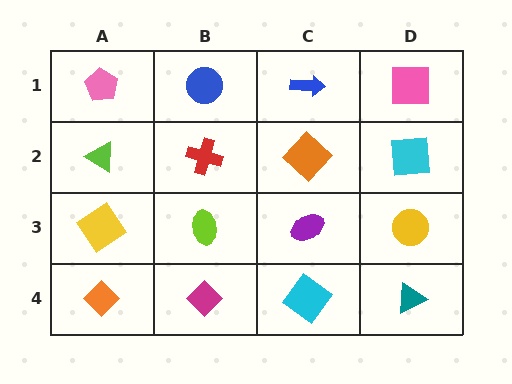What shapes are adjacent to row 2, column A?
A pink pentagon (row 1, column A), a yellow diamond (row 3, column A), a red cross (row 2, column B).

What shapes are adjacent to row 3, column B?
A red cross (row 2, column B), a magenta diamond (row 4, column B), a yellow diamond (row 3, column A), a purple ellipse (row 3, column C).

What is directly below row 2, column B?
A lime ellipse.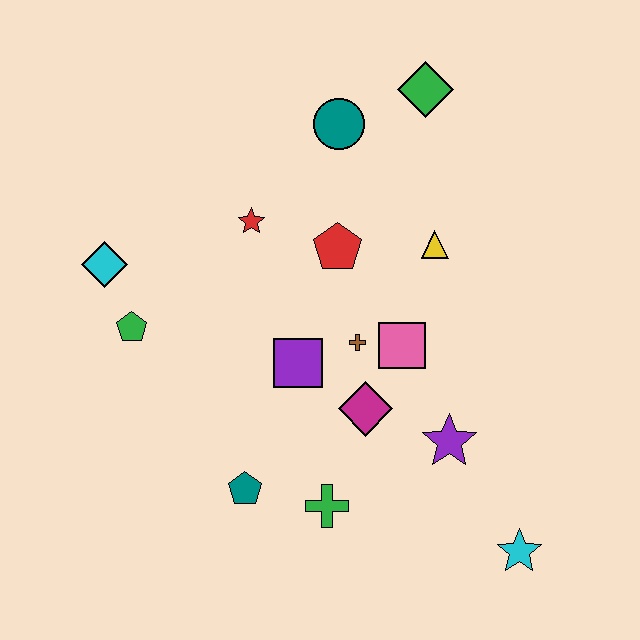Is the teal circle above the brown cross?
Yes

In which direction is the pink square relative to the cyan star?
The pink square is above the cyan star.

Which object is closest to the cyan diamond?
The green pentagon is closest to the cyan diamond.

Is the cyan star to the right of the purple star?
Yes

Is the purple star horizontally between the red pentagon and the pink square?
No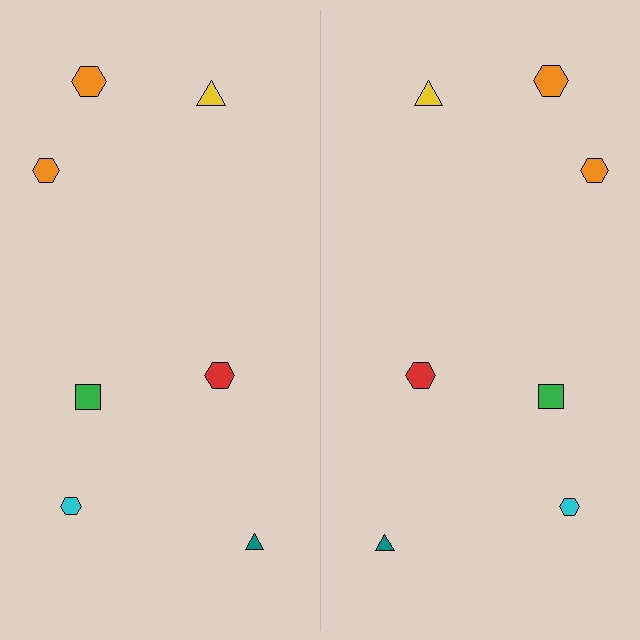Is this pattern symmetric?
Yes, this pattern has bilateral (reflection) symmetry.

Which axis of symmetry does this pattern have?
The pattern has a vertical axis of symmetry running through the center of the image.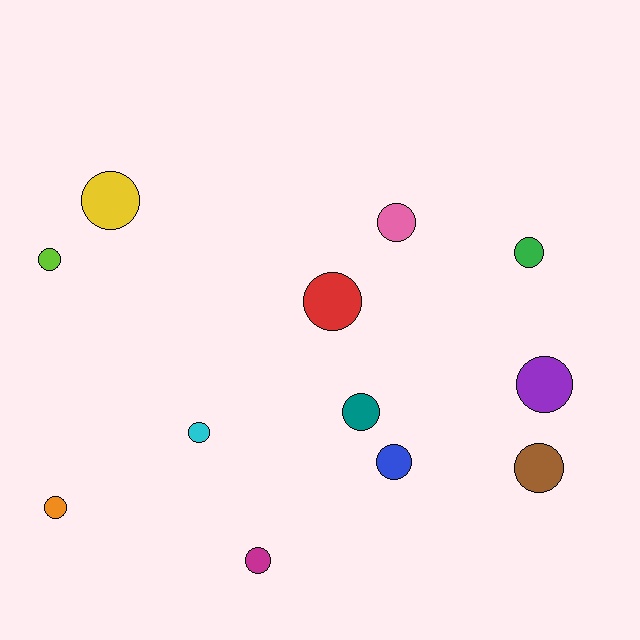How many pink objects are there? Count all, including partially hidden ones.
There is 1 pink object.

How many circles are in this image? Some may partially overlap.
There are 12 circles.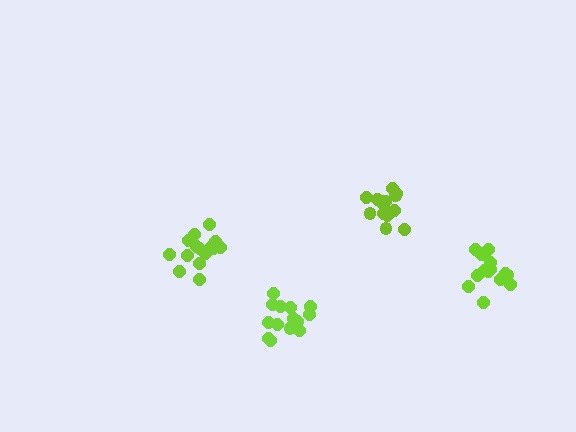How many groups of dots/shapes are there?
There are 4 groups.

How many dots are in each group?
Group 1: 15 dots, Group 2: 15 dots, Group 3: 15 dots, Group 4: 15 dots (60 total).